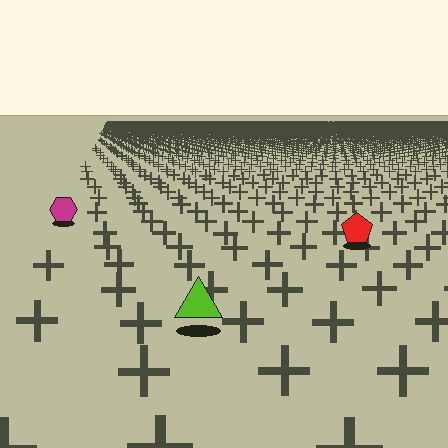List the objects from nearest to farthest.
From nearest to farthest: the lime triangle, the red pentagon, the magenta hexagon.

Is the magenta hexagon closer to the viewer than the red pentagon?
No. The red pentagon is closer — you can tell from the texture gradient: the ground texture is coarser near it.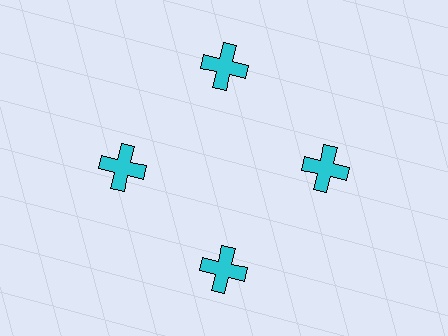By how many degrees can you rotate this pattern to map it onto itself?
The pattern maps onto itself every 90 degrees of rotation.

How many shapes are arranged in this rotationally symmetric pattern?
There are 4 shapes, arranged in 4 groups of 1.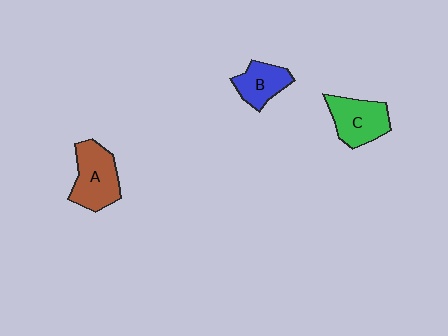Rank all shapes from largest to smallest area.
From largest to smallest: A (brown), C (green), B (blue).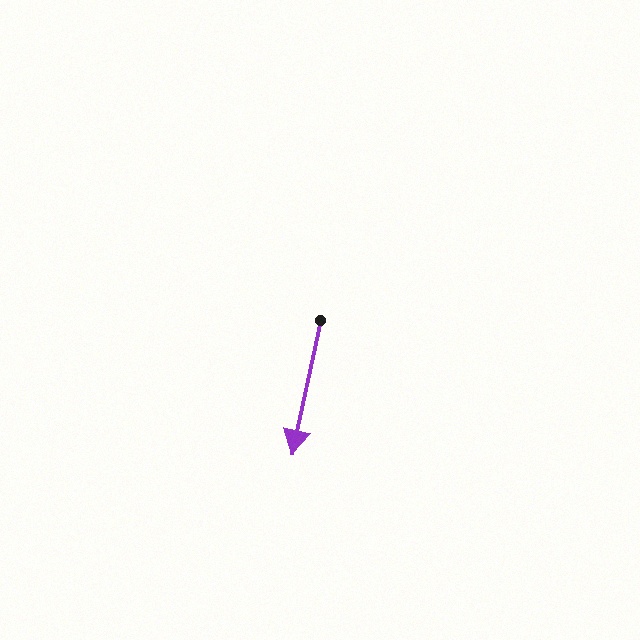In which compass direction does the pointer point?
South.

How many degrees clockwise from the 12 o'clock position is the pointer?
Approximately 192 degrees.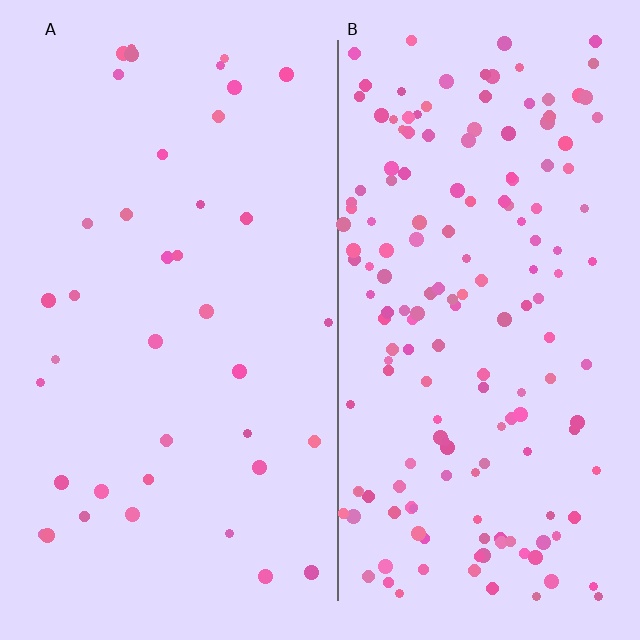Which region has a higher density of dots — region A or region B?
B (the right).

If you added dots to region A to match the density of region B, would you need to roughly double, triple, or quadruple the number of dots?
Approximately quadruple.